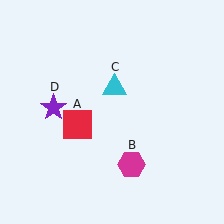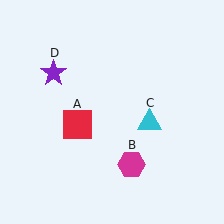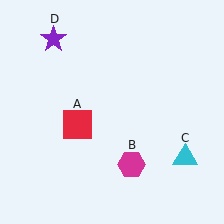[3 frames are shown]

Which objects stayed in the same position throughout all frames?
Red square (object A) and magenta hexagon (object B) remained stationary.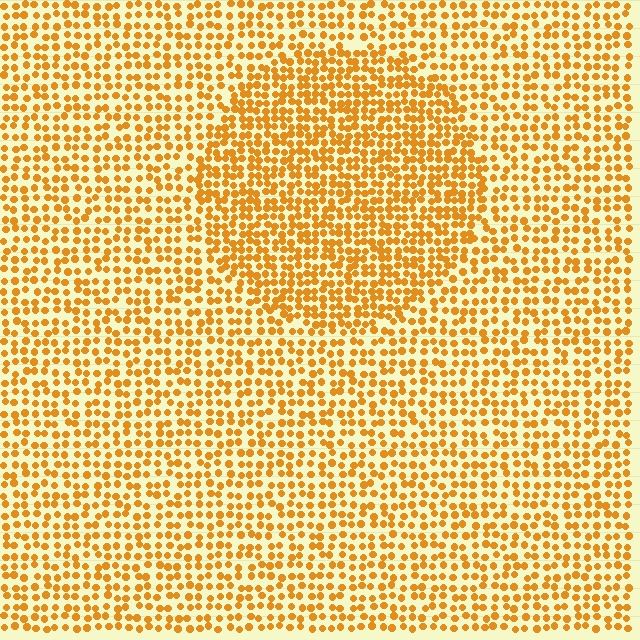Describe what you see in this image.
The image contains small orange elements arranged at two different densities. A circle-shaped region is visible where the elements are more densely packed than the surrounding area.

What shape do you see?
I see a circle.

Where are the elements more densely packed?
The elements are more densely packed inside the circle boundary.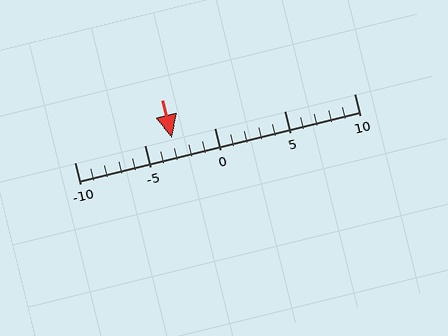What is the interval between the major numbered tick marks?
The major tick marks are spaced 5 units apart.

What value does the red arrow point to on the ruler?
The red arrow points to approximately -3.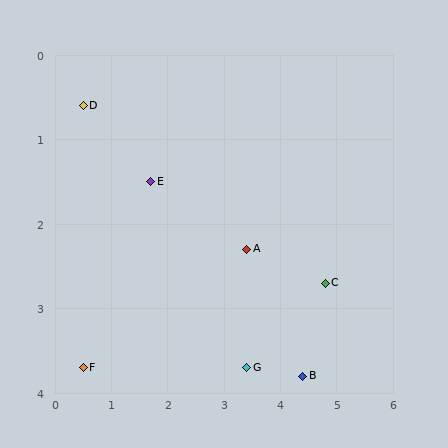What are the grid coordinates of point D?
Point D is at approximately (0.5, 0.6).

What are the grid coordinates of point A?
Point A is at approximately (3.4, 2.3).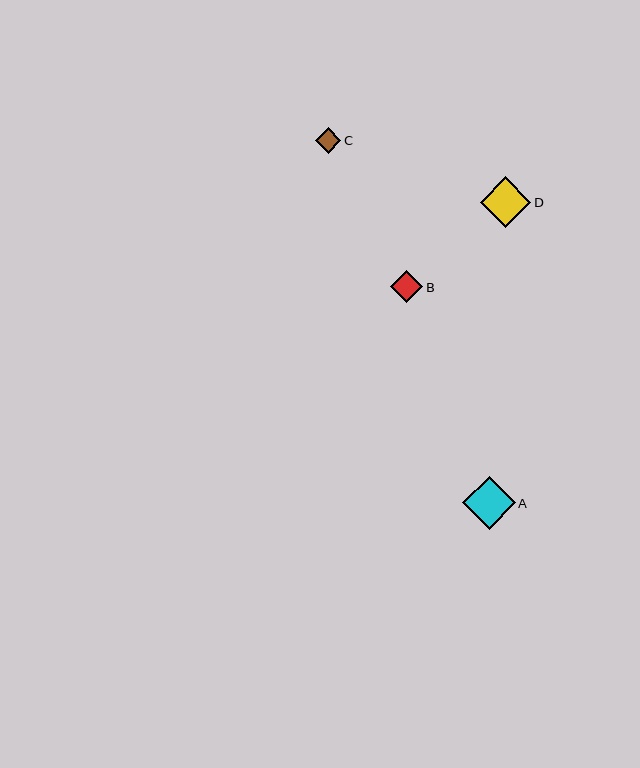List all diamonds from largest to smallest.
From largest to smallest: A, D, B, C.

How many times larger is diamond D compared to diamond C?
Diamond D is approximately 2.0 times the size of diamond C.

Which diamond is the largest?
Diamond A is the largest with a size of approximately 53 pixels.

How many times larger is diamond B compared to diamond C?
Diamond B is approximately 1.2 times the size of diamond C.